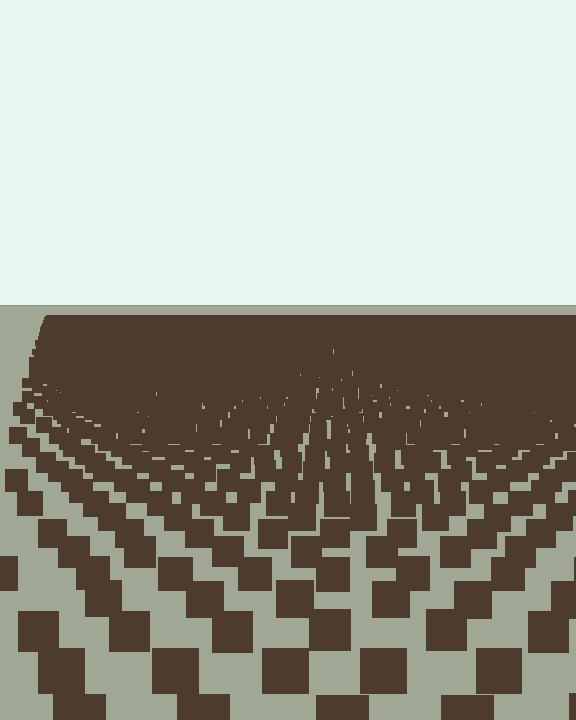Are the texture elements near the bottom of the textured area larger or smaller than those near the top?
Larger. Near the bottom, elements are closer to the viewer and appear at a bigger on-screen size.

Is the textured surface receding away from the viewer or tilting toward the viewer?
The surface is receding away from the viewer. Texture elements get smaller and denser toward the top.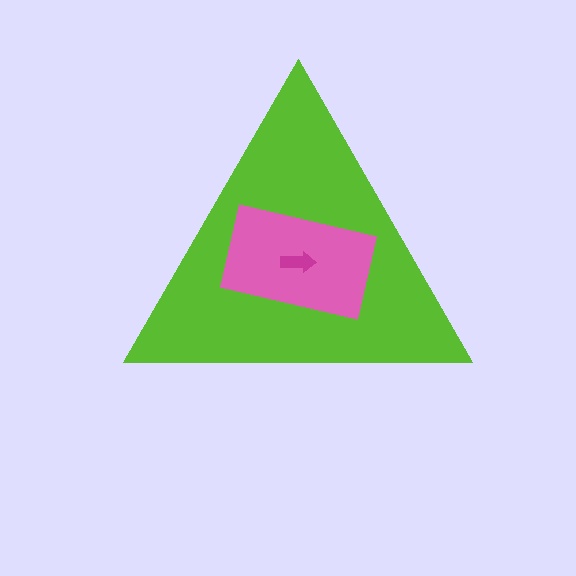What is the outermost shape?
The lime triangle.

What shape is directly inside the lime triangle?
The pink rectangle.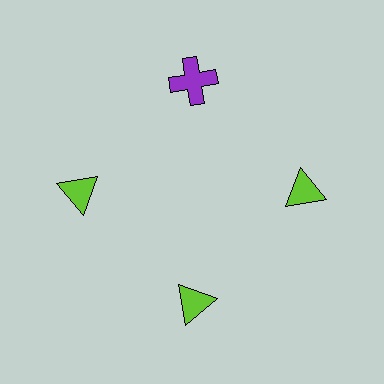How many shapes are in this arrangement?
There are 4 shapes arranged in a ring pattern.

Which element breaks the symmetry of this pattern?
The purple cross at roughly the 12 o'clock position breaks the symmetry. All other shapes are lime triangles.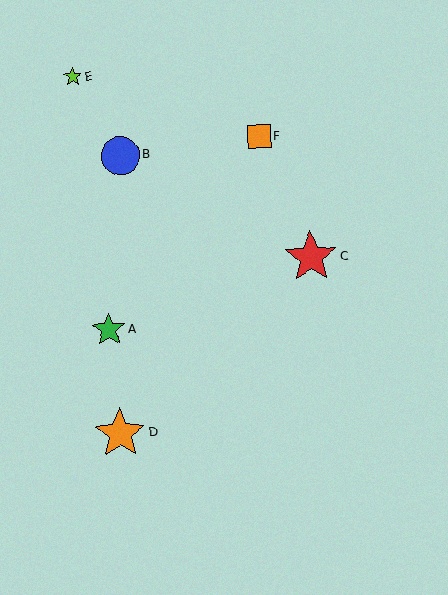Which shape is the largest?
The red star (labeled C) is the largest.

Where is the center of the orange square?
The center of the orange square is at (259, 136).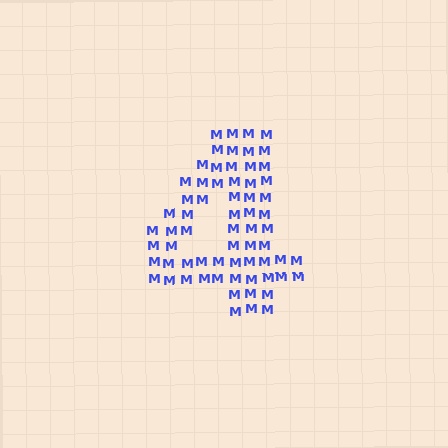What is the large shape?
The large shape is the digit 4.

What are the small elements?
The small elements are letter M's.